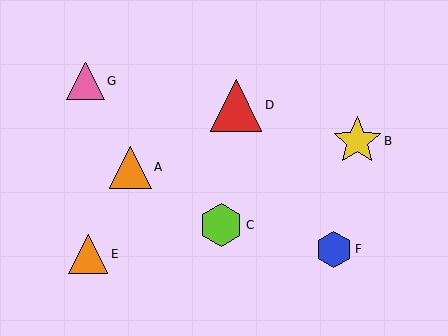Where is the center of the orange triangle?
The center of the orange triangle is at (131, 167).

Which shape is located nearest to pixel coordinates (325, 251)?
The blue hexagon (labeled F) at (334, 249) is nearest to that location.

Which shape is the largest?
The red triangle (labeled D) is the largest.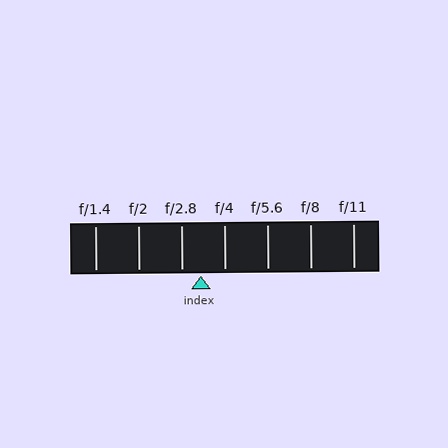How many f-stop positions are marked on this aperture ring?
There are 7 f-stop positions marked.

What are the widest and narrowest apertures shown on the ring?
The widest aperture shown is f/1.4 and the narrowest is f/11.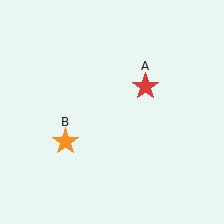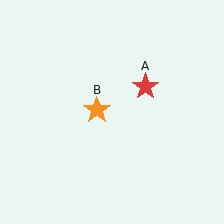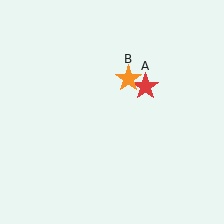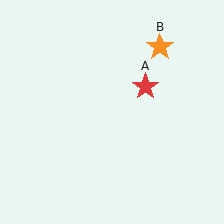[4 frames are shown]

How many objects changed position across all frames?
1 object changed position: orange star (object B).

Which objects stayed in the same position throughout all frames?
Red star (object A) remained stationary.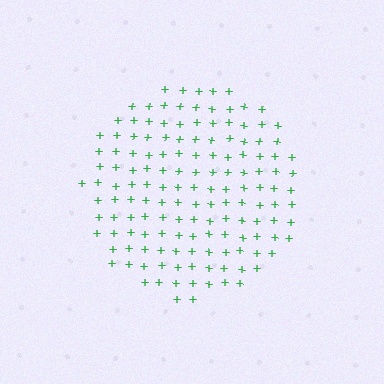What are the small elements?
The small elements are plus signs.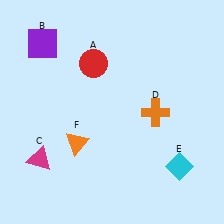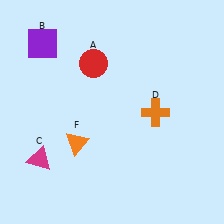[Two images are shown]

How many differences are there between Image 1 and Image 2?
There is 1 difference between the two images.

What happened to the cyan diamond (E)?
The cyan diamond (E) was removed in Image 2. It was in the bottom-right area of Image 1.